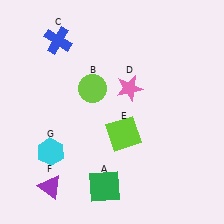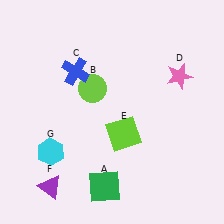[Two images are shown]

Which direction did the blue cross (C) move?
The blue cross (C) moved down.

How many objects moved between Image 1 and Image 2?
2 objects moved between the two images.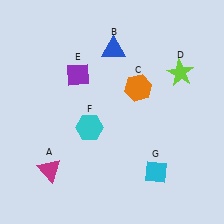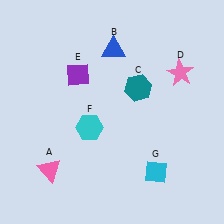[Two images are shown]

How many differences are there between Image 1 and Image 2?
There are 3 differences between the two images.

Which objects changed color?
A changed from magenta to pink. C changed from orange to teal. D changed from lime to pink.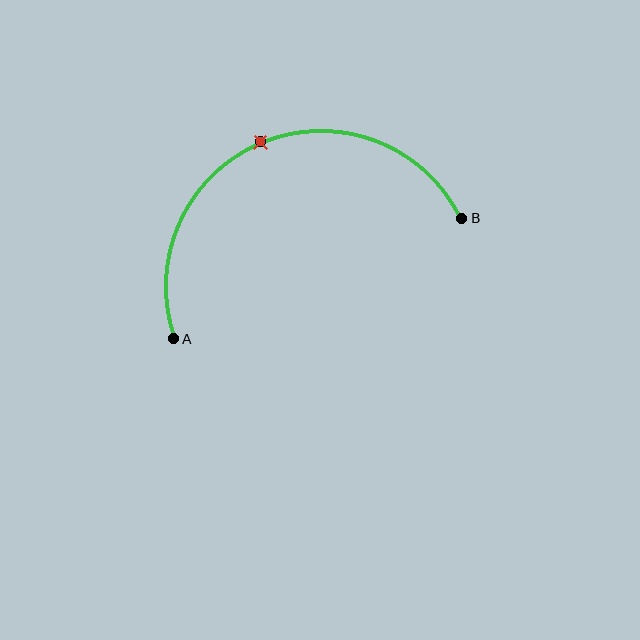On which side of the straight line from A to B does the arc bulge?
The arc bulges above the straight line connecting A and B.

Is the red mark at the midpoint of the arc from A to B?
Yes. The red mark lies on the arc at equal arc-length from both A and B — it is the arc midpoint.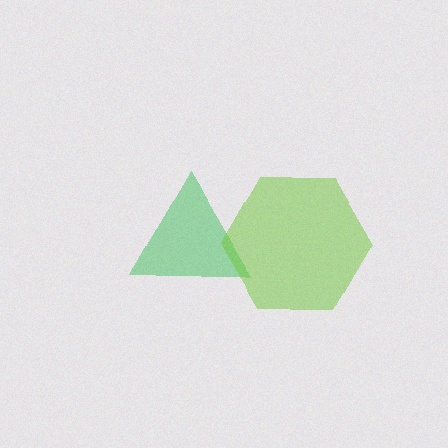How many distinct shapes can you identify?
There are 2 distinct shapes: a green triangle, a lime hexagon.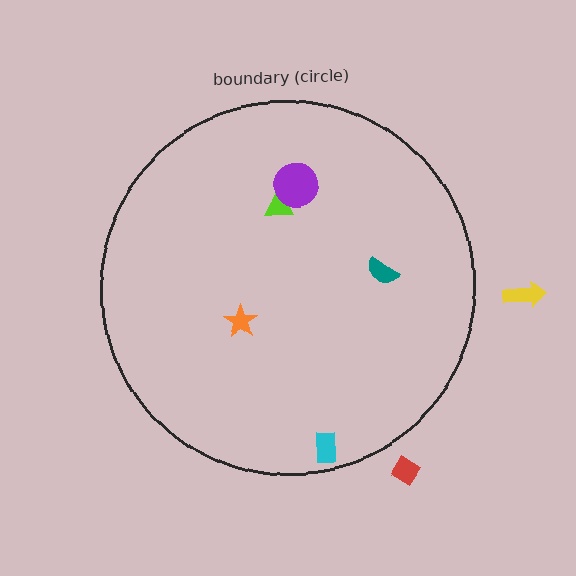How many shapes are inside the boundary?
5 inside, 2 outside.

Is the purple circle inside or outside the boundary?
Inside.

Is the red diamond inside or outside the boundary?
Outside.